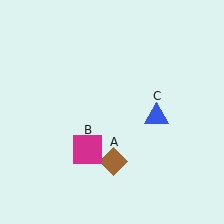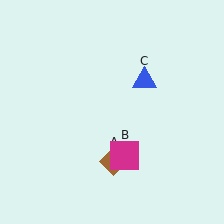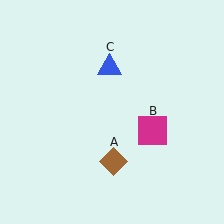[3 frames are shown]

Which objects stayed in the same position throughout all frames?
Brown diamond (object A) remained stationary.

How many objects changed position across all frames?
2 objects changed position: magenta square (object B), blue triangle (object C).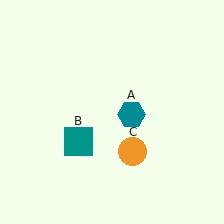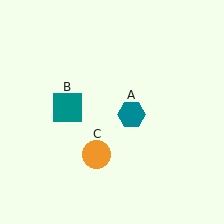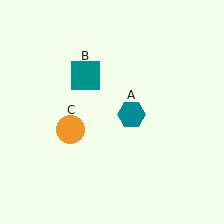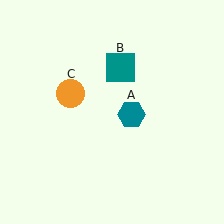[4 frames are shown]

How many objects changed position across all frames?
2 objects changed position: teal square (object B), orange circle (object C).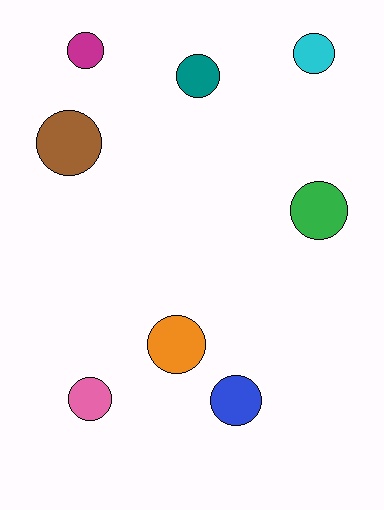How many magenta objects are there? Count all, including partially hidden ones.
There is 1 magenta object.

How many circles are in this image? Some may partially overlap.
There are 8 circles.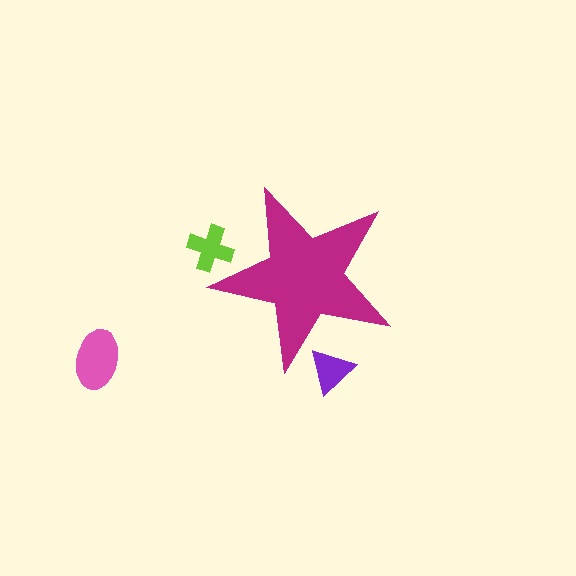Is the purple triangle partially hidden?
Yes, the purple triangle is partially hidden behind the magenta star.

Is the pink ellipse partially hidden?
No, the pink ellipse is fully visible.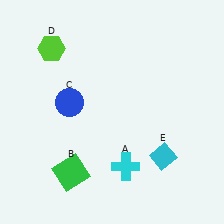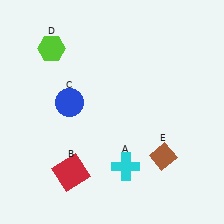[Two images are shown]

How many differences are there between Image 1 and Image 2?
There are 2 differences between the two images.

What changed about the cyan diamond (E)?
In Image 1, E is cyan. In Image 2, it changed to brown.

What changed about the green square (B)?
In Image 1, B is green. In Image 2, it changed to red.